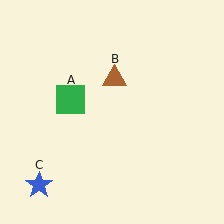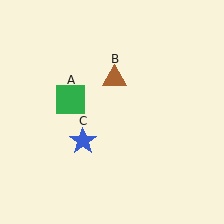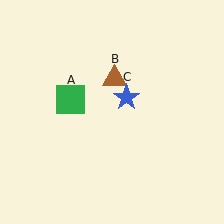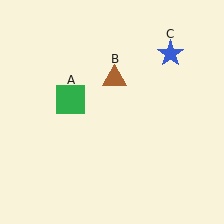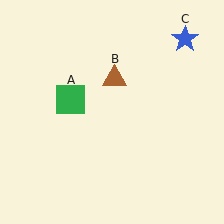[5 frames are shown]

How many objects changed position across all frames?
1 object changed position: blue star (object C).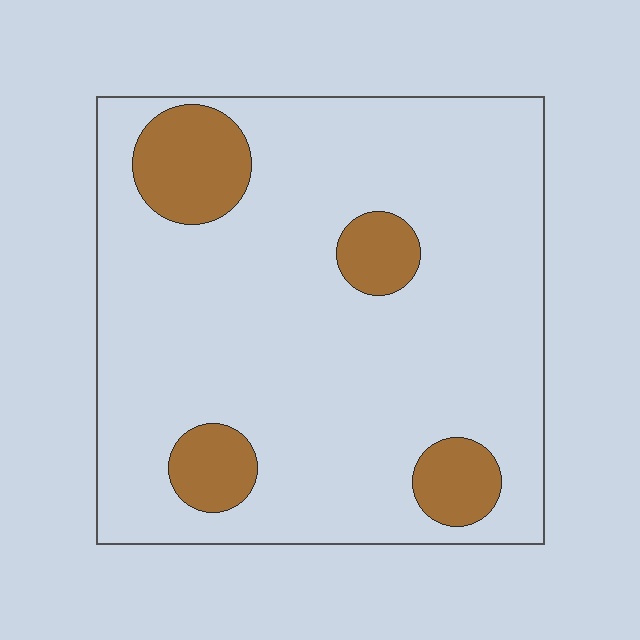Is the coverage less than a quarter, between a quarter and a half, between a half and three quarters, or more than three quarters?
Less than a quarter.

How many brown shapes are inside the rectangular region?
4.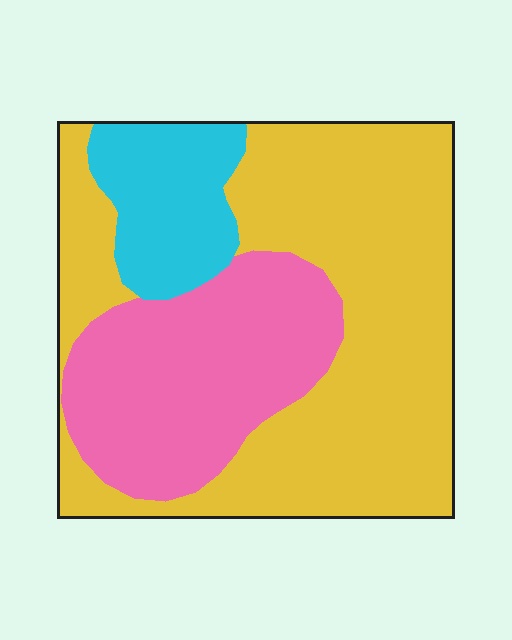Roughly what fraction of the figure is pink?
Pink takes up between a quarter and a half of the figure.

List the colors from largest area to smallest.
From largest to smallest: yellow, pink, cyan.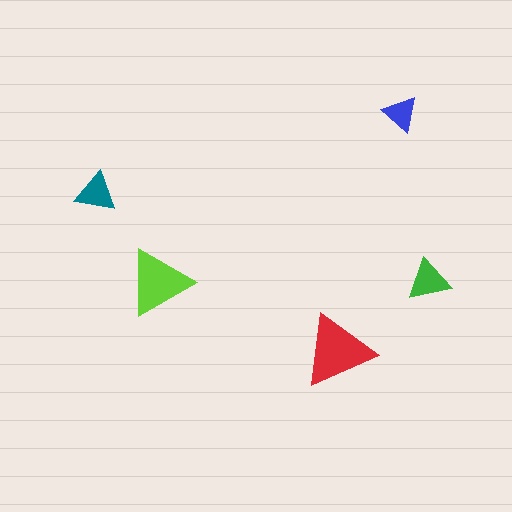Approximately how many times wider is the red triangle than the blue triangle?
About 2 times wider.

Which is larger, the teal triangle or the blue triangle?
The teal one.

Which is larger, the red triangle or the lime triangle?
The red one.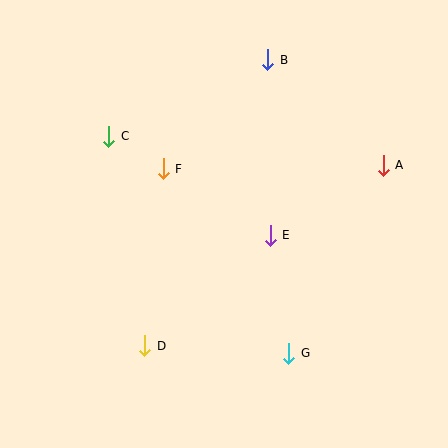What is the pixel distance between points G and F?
The distance between G and F is 223 pixels.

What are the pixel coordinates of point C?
Point C is at (109, 136).